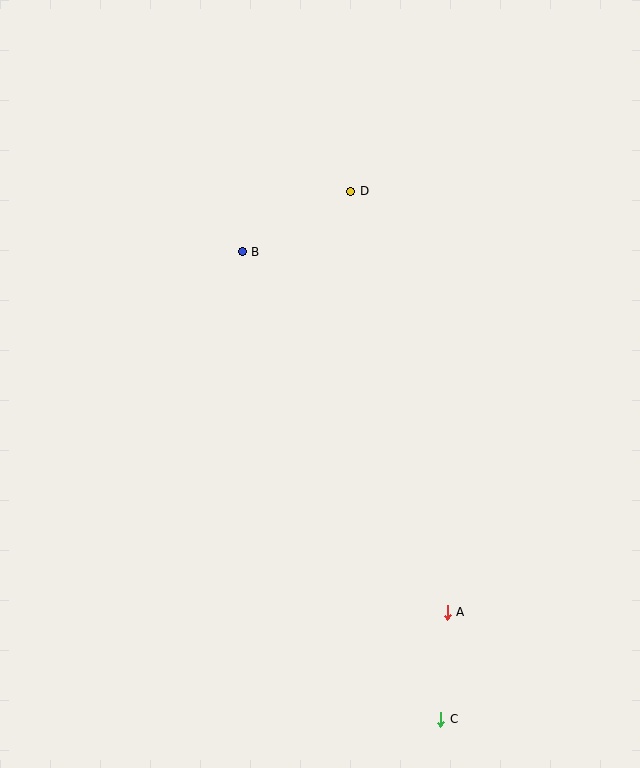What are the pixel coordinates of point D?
Point D is at (351, 191).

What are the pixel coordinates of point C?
Point C is at (441, 719).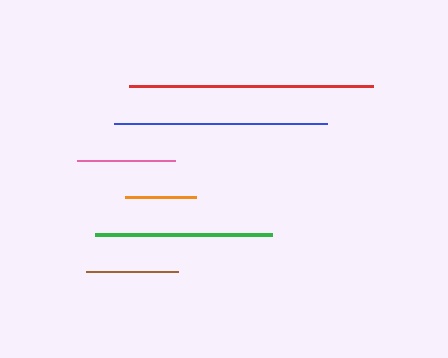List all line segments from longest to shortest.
From longest to shortest: red, blue, green, pink, brown, orange.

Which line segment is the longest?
The red line is the longest at approximately 243 pixels.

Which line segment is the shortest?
The orange line is the shortest at approximately 71 pixels.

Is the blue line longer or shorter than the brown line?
The blue line is longer than the brown line.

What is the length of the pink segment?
The pink segment is approximately 98 pixels long.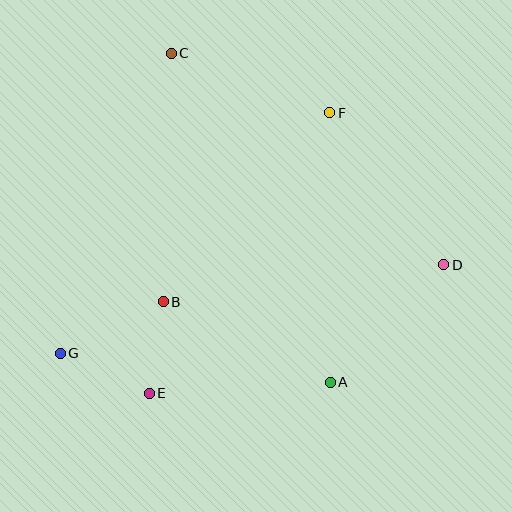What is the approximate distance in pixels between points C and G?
The distance between C and G is approximately 320 pixels.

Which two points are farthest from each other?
Points D and G are farthest from each other.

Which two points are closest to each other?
Points B and E are closest to each other.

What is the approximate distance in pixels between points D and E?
The distance between D and E is approximately 321 pixels.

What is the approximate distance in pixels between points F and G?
The distance between F and G is approximately 362 pixels.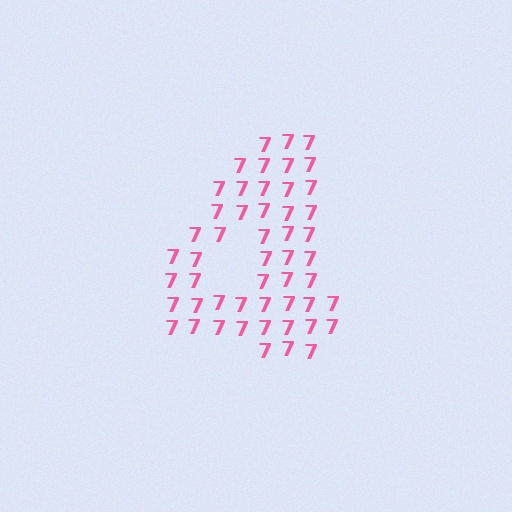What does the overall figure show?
The overall figure shows the digit 4.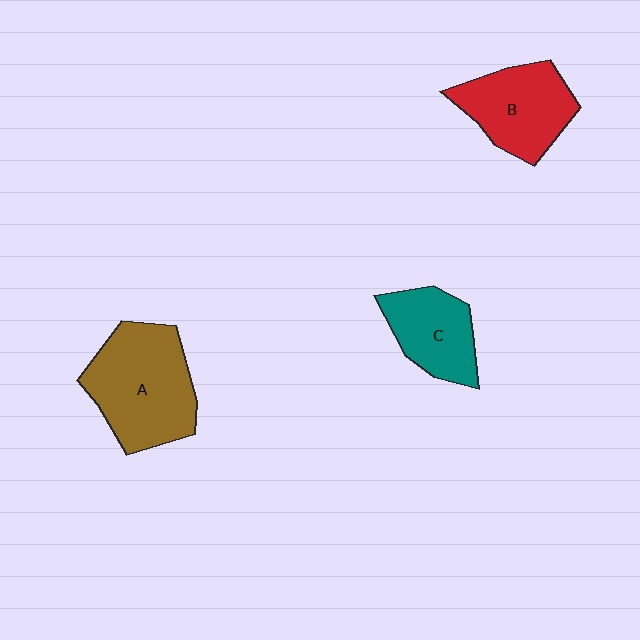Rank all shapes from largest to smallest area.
From largest to smallest: A (brown), B (red), C (teal).